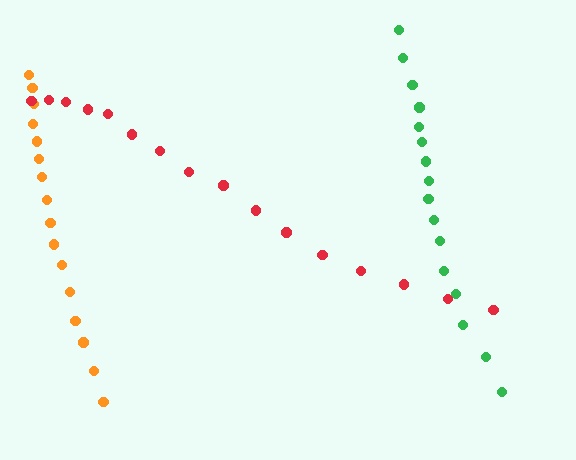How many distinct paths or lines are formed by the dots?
There are 3 distinct paths.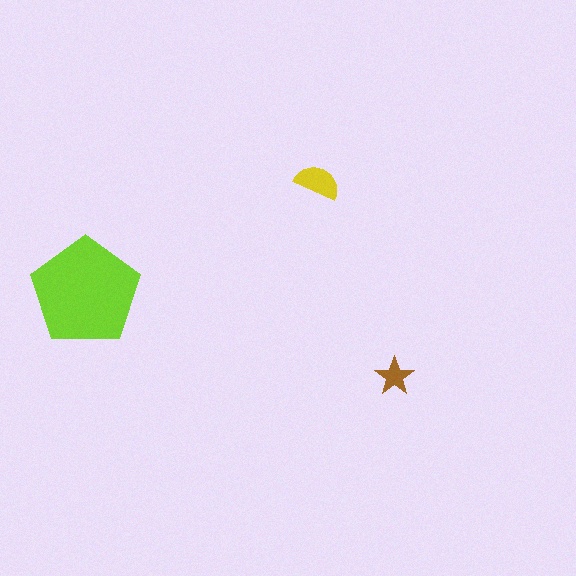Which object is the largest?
The lime pentagon.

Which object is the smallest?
The brown star.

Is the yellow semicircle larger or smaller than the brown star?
Larger.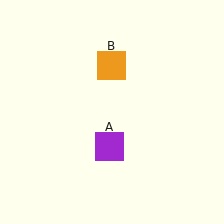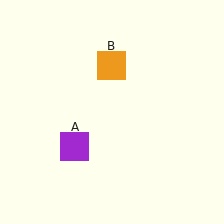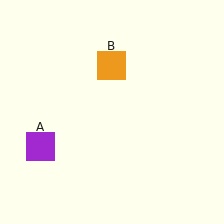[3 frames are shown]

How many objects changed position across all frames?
1 object changed position: purple square (object A).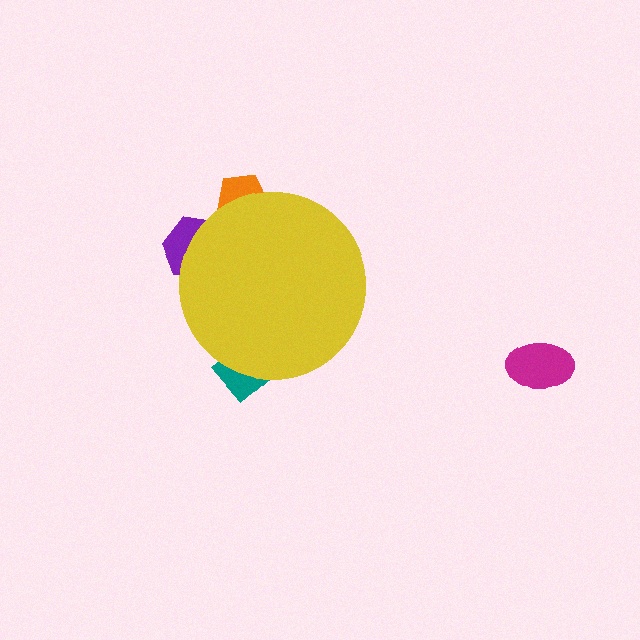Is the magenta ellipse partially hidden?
No, the magenta ellipse is fully visible.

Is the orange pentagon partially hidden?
Yes, the orange pentagon is partially hidden behind the yellow circle.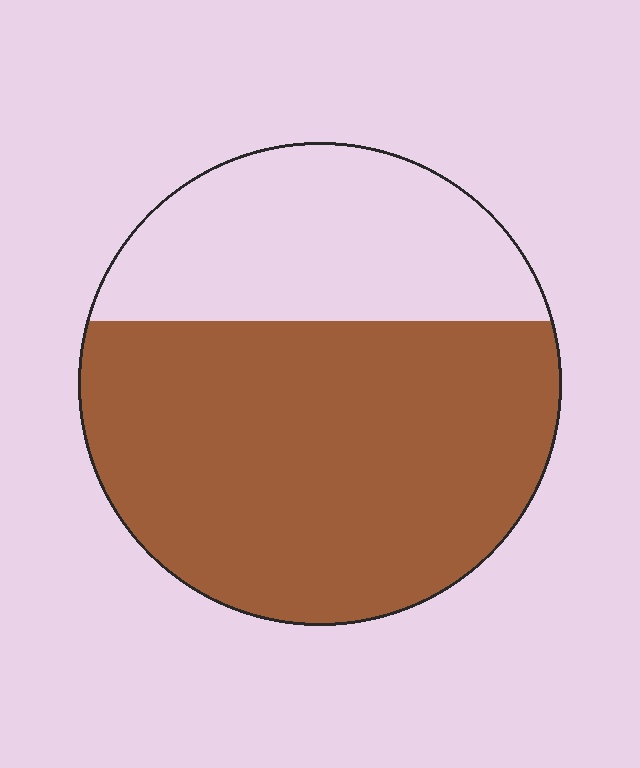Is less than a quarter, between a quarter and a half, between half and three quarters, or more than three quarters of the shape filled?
Between half and three quarters.